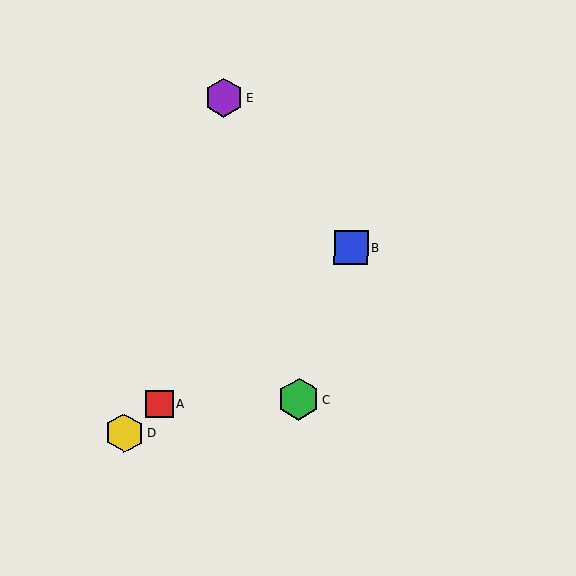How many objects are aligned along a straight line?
3 objects (A, B, D) are aligned along a straight line.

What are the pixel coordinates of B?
Object B is at (351, 248).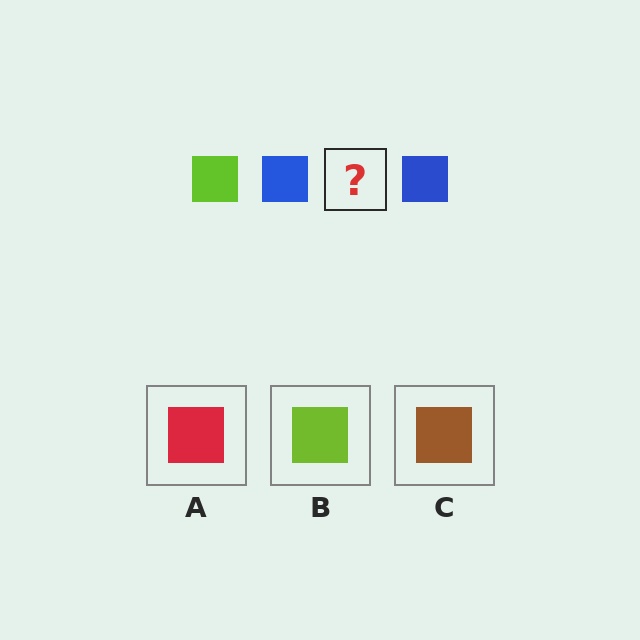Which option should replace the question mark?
Option B.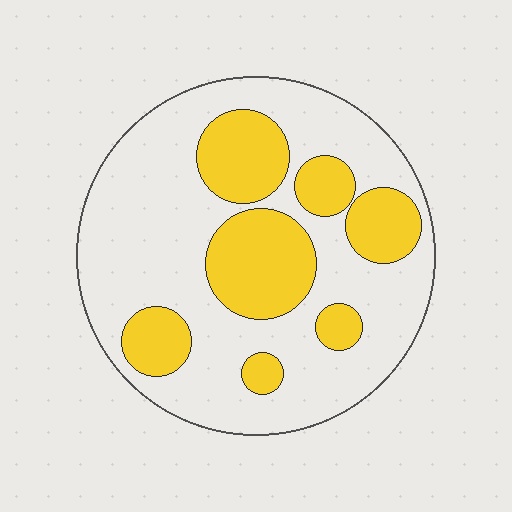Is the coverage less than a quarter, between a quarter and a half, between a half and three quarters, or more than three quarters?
Between a quarter and a half.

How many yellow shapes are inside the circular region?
7.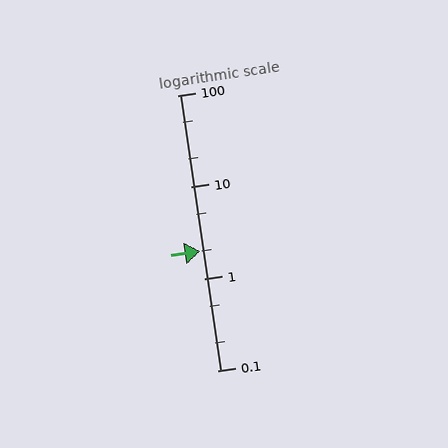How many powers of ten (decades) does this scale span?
The scale spans 3 decades, from 0.1 to 100.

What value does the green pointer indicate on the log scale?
The pointer indicates approximately 2.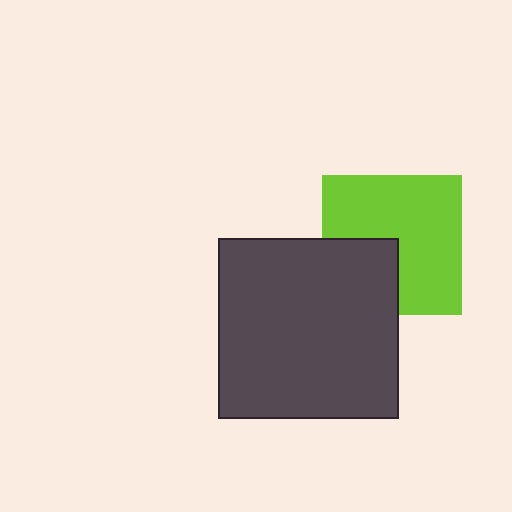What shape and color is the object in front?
The object in front is a dark gray square.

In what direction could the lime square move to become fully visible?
The lime square could move toward the upper-right. That would shift it out from behind the dark gray square entirely.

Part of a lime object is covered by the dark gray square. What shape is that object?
It is a square.